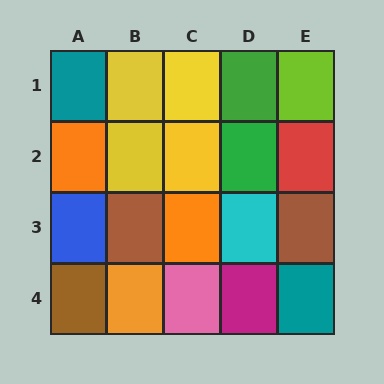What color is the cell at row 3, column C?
Orange.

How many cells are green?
2 cells are green.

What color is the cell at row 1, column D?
Green.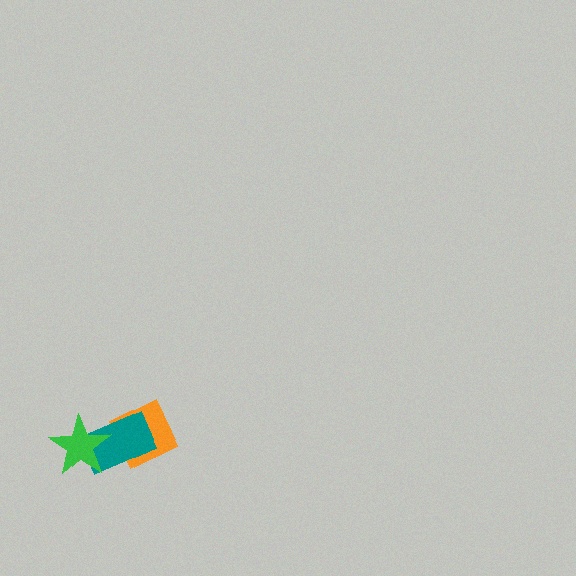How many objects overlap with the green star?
1 object overlaps with the green star.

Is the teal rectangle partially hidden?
Yes, it is partially covered by another shape.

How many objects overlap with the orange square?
1 object overlaps with the orange square.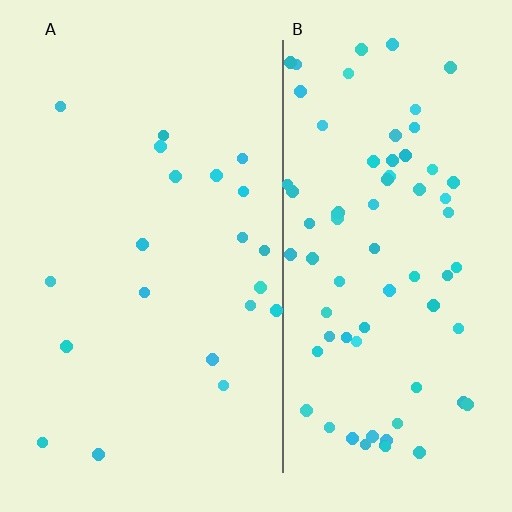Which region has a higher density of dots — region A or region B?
B (the right).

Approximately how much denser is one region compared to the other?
Approximately 3.7× — region B over region A.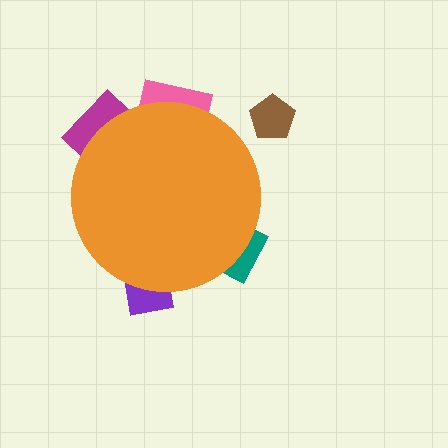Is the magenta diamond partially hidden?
Yes, the magenta diamond is partially hidden behind the orange circle.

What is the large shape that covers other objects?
An orange circle.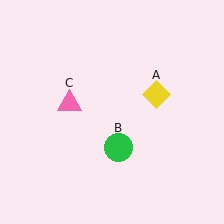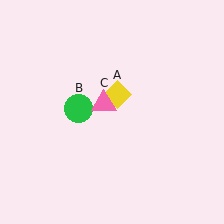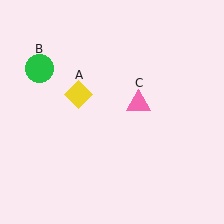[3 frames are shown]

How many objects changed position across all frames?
3 objects changed position: yellow diamond (object A), green circle (object B), pink triangle (object C).